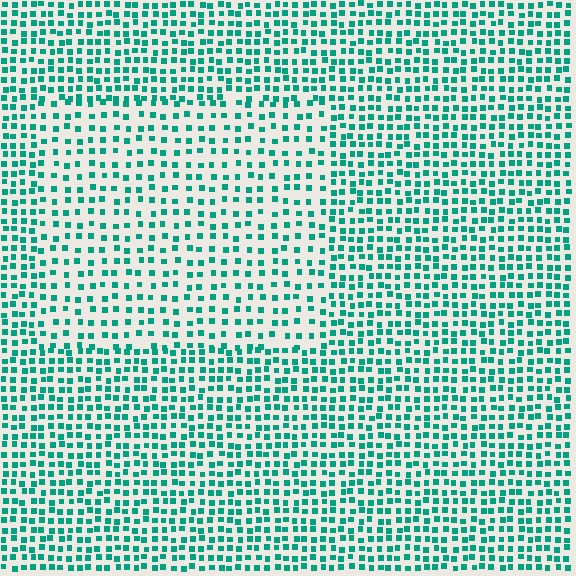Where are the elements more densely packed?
The elements are more densely packed outside the rectangle boundary.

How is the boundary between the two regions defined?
The boundary is defined by a change in element density (approximately 1.7x ratio). All elements are the same color, size, and shape.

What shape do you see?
I see a rectangle.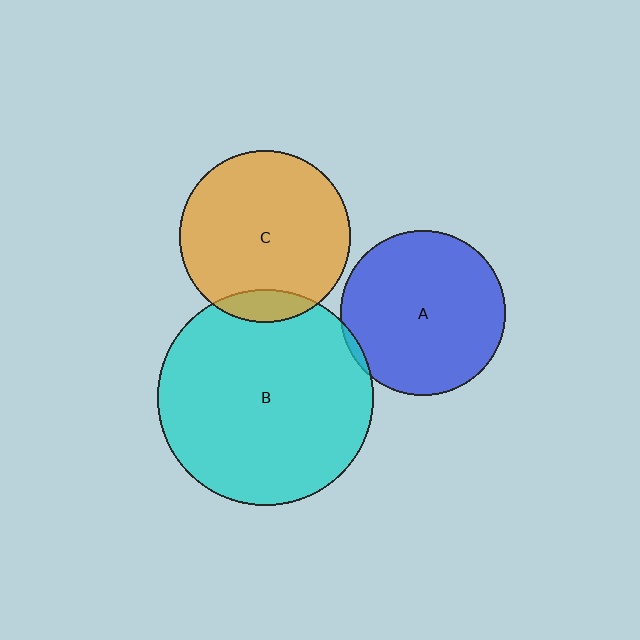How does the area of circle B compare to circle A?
Approximately 1.7 times.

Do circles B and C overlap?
Yes.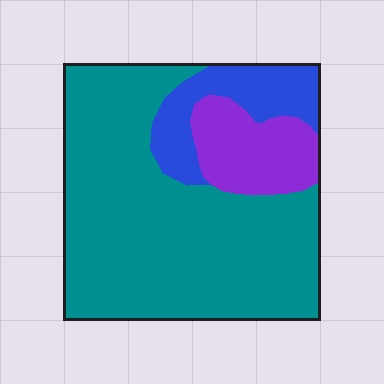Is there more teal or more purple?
Teal.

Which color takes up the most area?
Teal, at roughly 70%.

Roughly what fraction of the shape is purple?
Purple covers around 15% of the shape.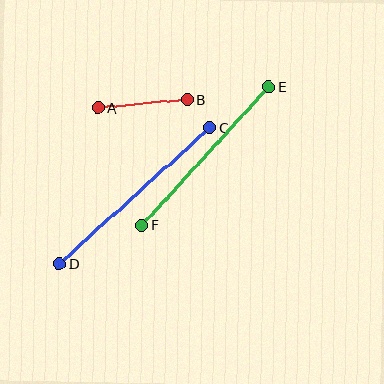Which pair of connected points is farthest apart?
Points C and D are farthest apart.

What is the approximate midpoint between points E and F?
The midpoint is at approximately (205, 156) pixels.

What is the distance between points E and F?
The distance is approximately 188 pixels.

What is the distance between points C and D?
The distance is approximately 203 pixels.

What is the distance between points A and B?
The distance is approximately 90 pixels.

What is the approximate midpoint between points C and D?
The midpoint is at approximately (135, 196) pixels.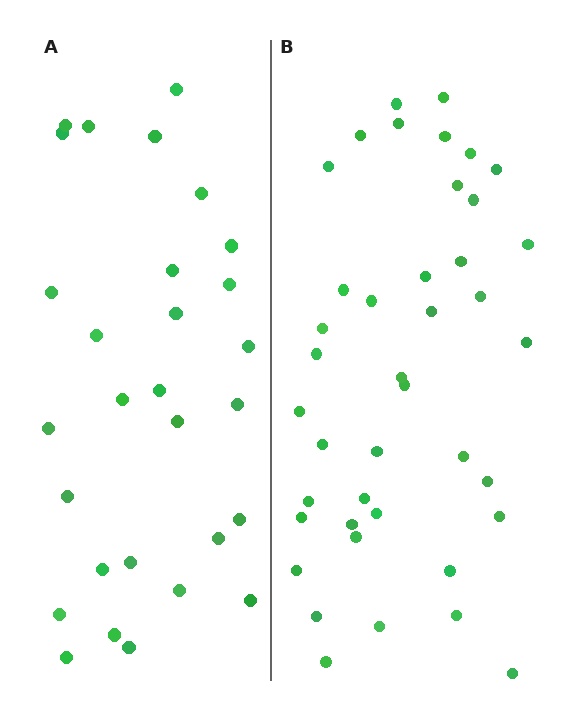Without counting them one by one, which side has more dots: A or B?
Region B (the right region) has more dots.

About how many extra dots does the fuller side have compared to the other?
Region B has roughly 12 or so more dots than region A.